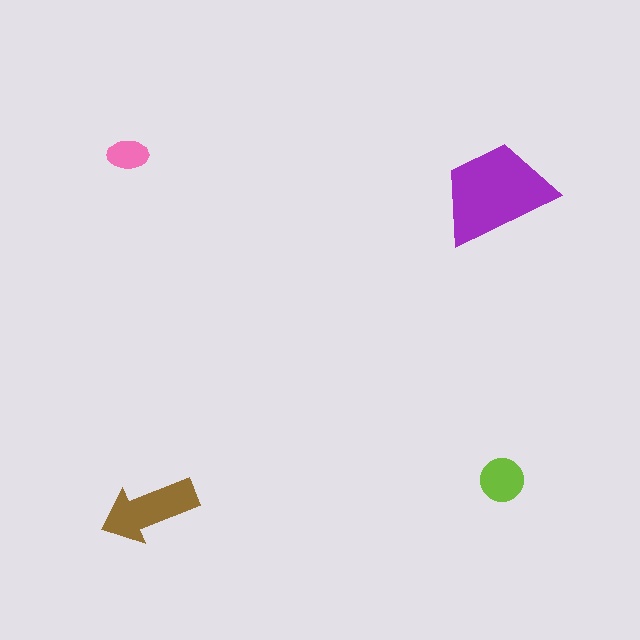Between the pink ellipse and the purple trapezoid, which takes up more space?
The purple trapezoid.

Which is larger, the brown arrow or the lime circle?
The brown arrow.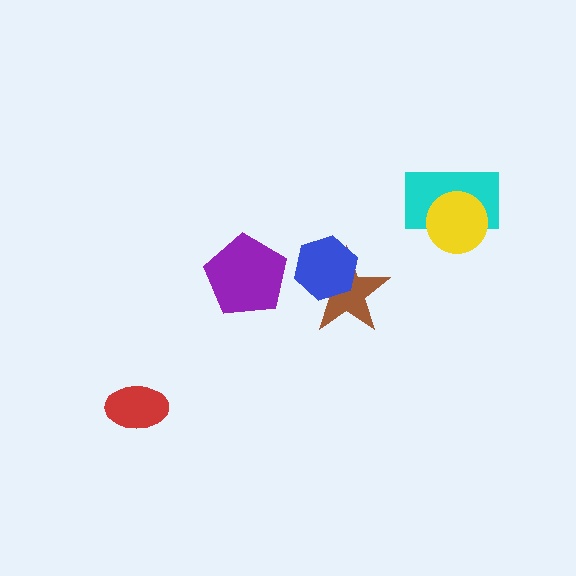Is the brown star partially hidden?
Yes, it is partially covered by another shape.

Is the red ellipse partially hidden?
No, no other shape covers it.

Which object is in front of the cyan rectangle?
The yellow circle is in front of the cyan rectangle.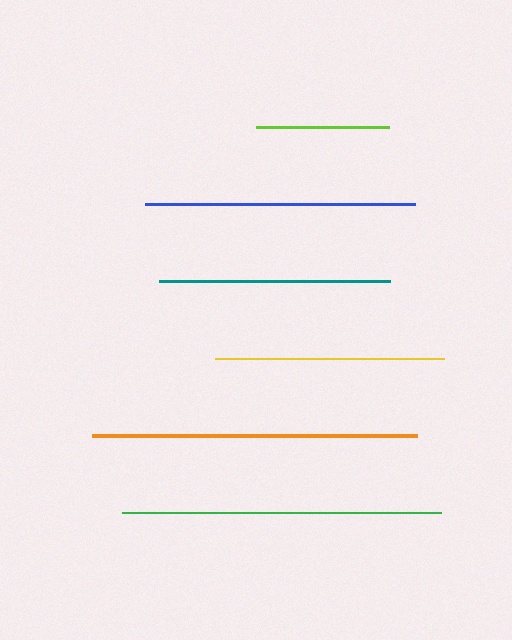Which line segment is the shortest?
The lime line is the shortest at approximately 133 pixels.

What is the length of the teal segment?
The teal segment is approximately 231 pixels long.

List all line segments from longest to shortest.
From longest to shortest: orange, green, blue, teal, yellow, lime.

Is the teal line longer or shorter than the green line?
The green line is longer than the teal line.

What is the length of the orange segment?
The orange segment is approximately 325 pixels long.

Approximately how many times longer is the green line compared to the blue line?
The green line is approximately 1.2 times the length of the blue line.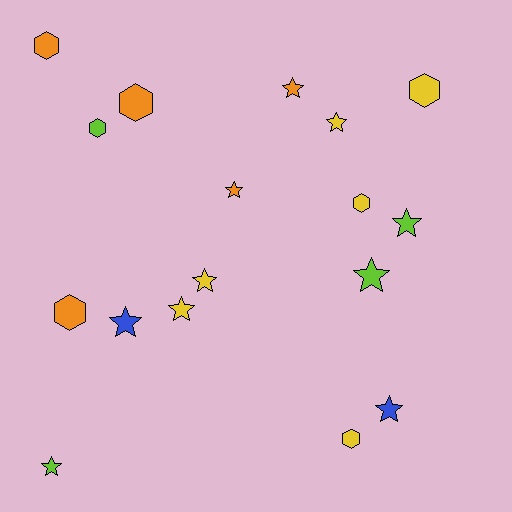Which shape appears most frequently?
Star, with 10 objects.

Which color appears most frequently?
Yellow, with 6 objects.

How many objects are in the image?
There are 17 objects.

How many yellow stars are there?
There are 3 yellow stars.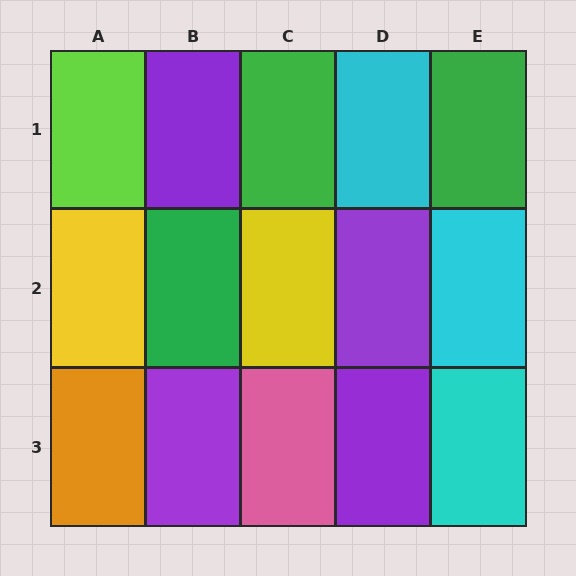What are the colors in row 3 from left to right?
Orange, purple, pink, purple, cyan.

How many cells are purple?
4 cells are purple.